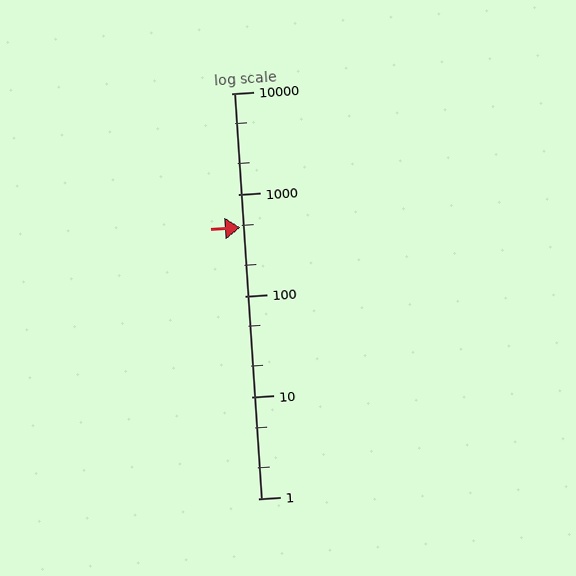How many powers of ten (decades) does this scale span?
The scale spans 4 decades, from 1 to 10000.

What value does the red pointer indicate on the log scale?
The pointer indicates approximately 470.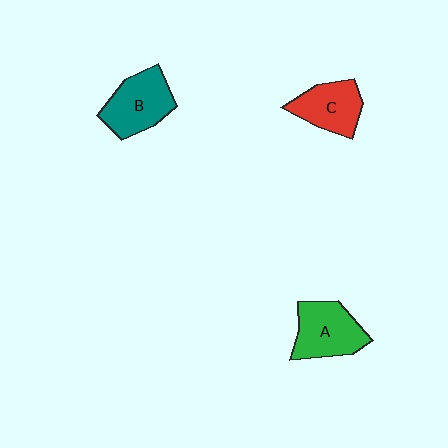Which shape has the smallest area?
Shape C (red).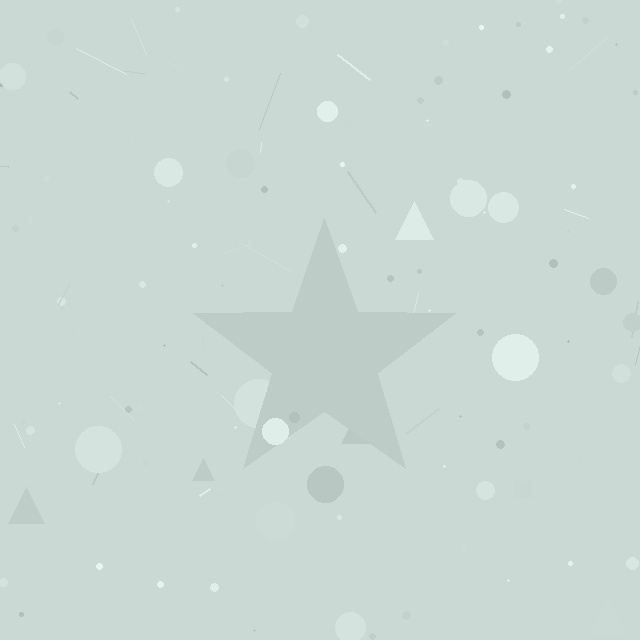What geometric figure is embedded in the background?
A star is embedded in the background.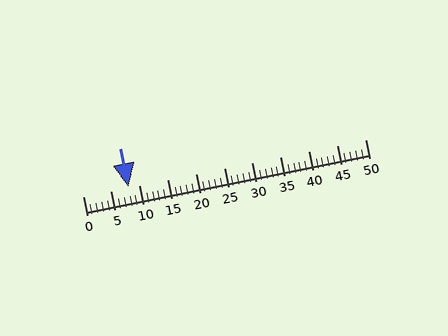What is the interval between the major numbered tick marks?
The major tick marks are spaced 5 units apart.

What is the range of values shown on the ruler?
The ruler shows values from 0 to 50.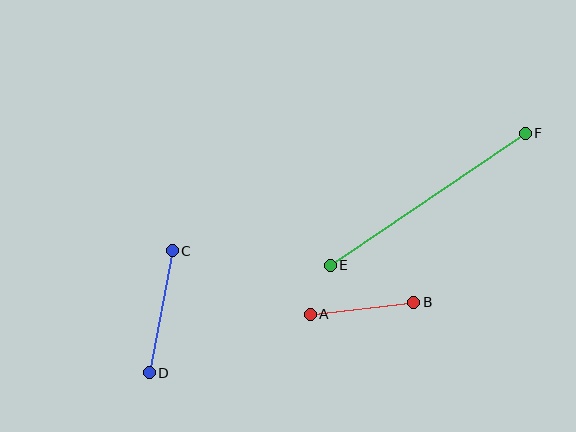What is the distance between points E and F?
The distance is approximately 235 pixels.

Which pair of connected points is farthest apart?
Points E and F are farthest apart.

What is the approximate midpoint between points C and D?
The midpoint is at approximately (161, 312) pixels.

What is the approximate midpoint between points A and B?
The midpoint is at approximately (362, 308) pixels.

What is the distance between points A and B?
The distance is approximately 104 pixels.